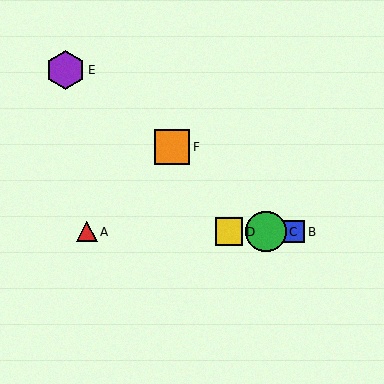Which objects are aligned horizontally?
Objects A, B, C, D are aligned horizontally.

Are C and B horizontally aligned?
Yes, both are at y≈232.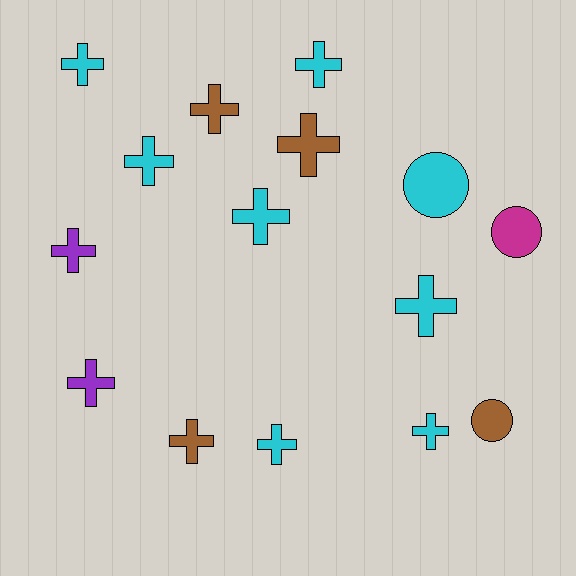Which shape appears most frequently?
Cross, with 12 objects.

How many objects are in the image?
There are 15 objects.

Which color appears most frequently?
Cyan, with 8 objects.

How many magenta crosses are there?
There are no magenta crosses.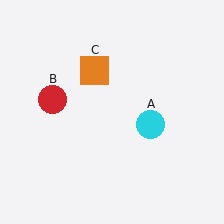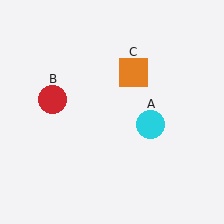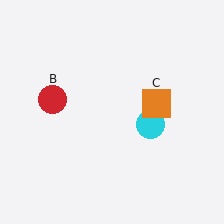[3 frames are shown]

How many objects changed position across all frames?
1 object changed position: orange square (object C).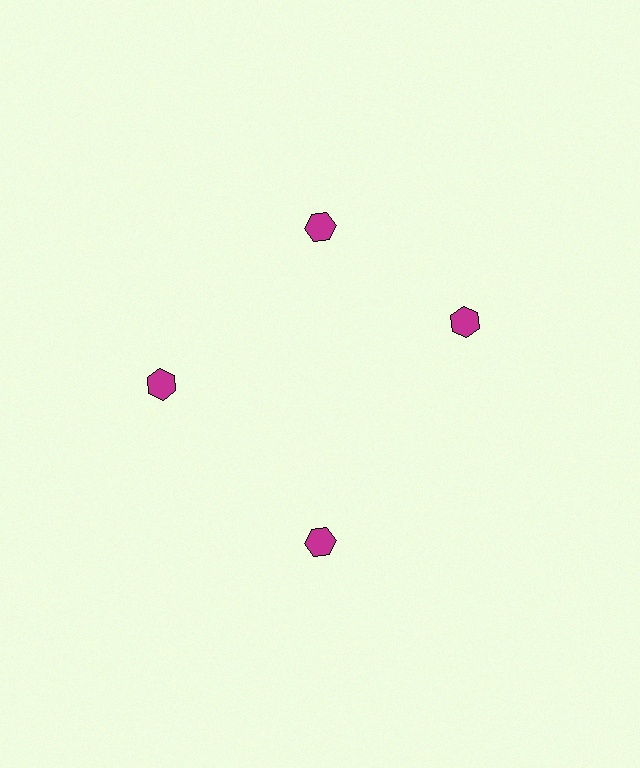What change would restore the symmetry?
The symmetry would be restored by rotating it back into even spacing with its neighbors so that all 4 hexagons sit at equal angles and equal distance from the center.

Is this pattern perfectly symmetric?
No. The 4 magenta hexagons are arranged in a ring, but one element near the 3 o'clock position is rotated out of alignment along the ring, breaking the 4-fold rotational symmetry.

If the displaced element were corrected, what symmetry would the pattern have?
It would have 4-fold rotational symmetry — the pattern would map onto itself every 90 degrees.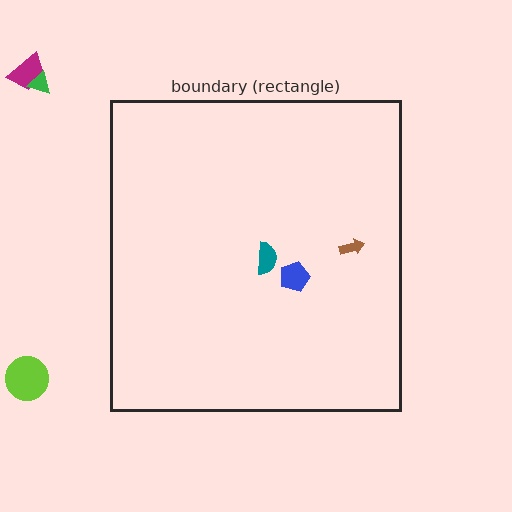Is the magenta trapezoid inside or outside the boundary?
Outside.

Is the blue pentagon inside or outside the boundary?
Inside.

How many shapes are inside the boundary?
3 inside, 3 outside.